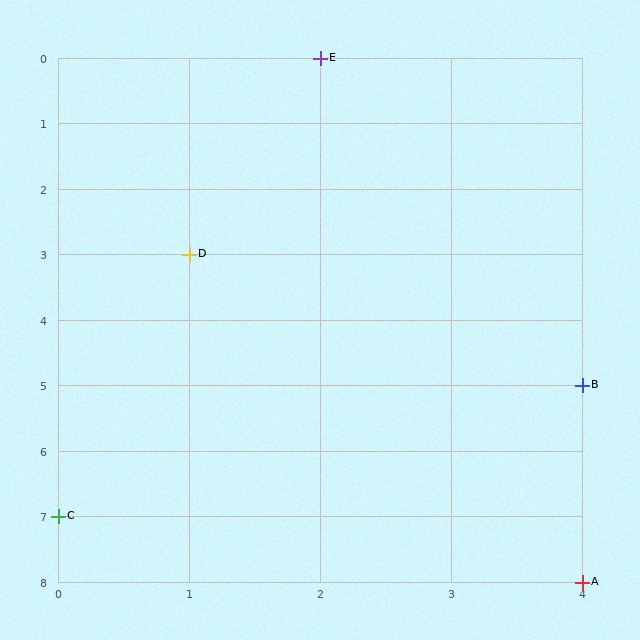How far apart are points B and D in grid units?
Points B and D are 3 columns and 2 rows apart (about 3.6 grid units diagonally).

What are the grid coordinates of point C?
Point C is at grid coordinates (0, 7).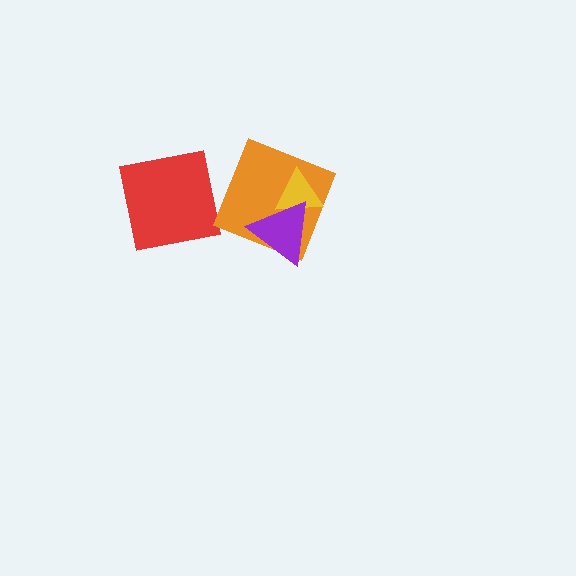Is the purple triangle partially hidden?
No, no other shape covers it.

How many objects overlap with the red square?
0 objects overlap with the red square.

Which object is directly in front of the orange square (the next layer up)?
The yellow triangle is directly in front of the orange square.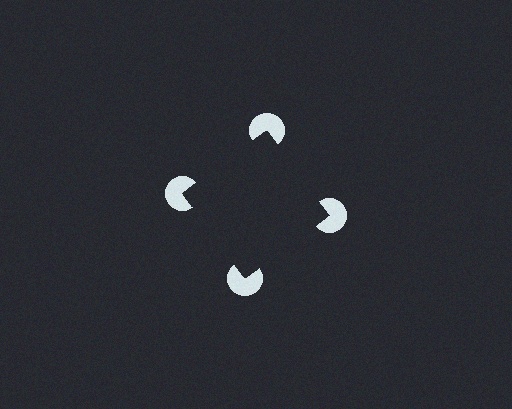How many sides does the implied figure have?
4 sides.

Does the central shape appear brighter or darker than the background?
It typically appears slightly darker than the background, even though no actual brightness change is drawn.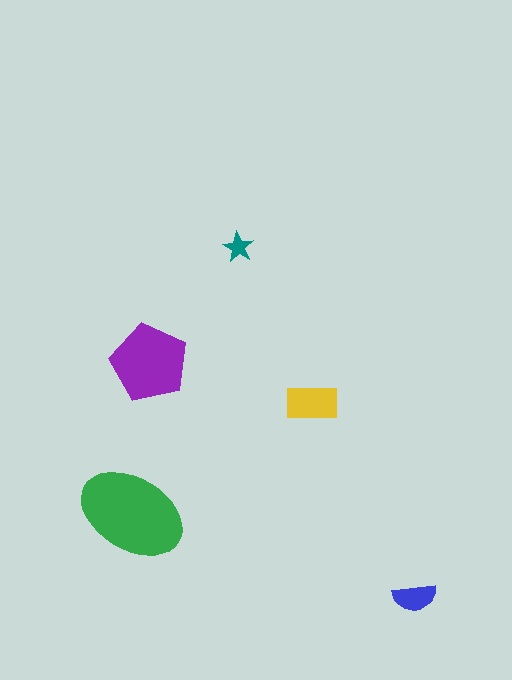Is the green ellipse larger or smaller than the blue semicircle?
Larger.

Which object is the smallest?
The teal star.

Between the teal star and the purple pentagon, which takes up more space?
The purple pentagon.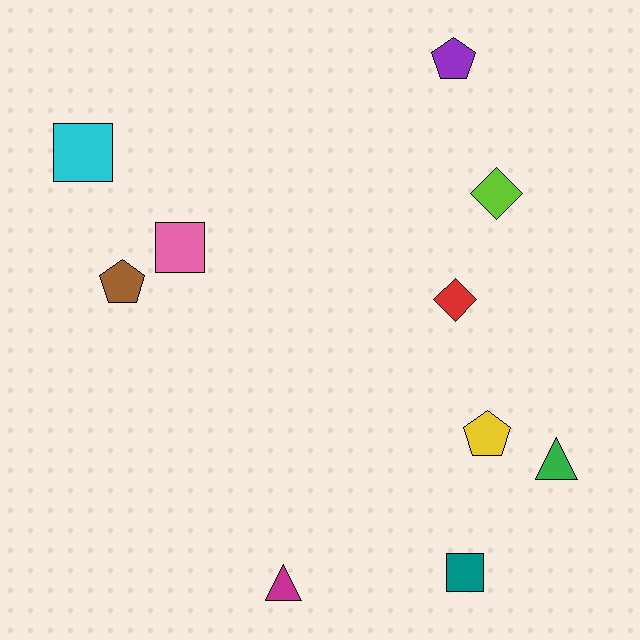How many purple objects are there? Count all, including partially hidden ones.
There is 1 purple object.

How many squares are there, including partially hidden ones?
There are 3 squares.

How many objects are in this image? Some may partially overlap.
There are 10 objects.